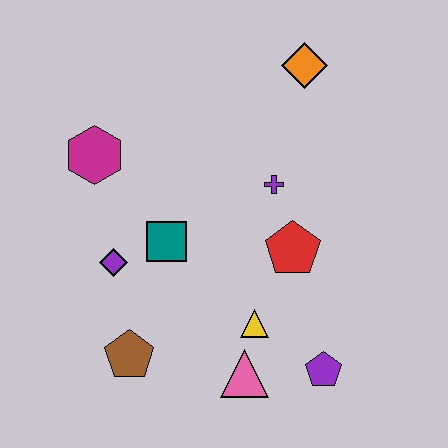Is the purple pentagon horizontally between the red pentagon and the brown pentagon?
No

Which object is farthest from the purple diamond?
The orange diamond is farthest from the purple diamond.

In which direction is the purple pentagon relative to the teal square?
The purple pentagon is to the right of the teal square.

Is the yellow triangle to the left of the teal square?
No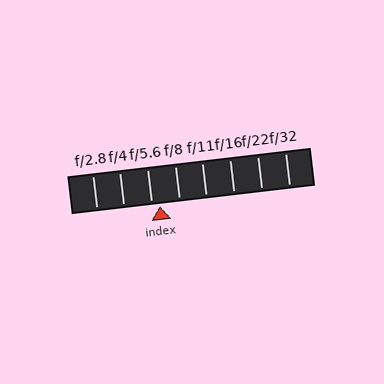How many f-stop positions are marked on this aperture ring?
There are 8 f-stop positions marked.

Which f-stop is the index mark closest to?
The index mark is closest to f/5.6.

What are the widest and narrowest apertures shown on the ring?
The widest aperture shown is f/2.8 and the narrowest is f/32.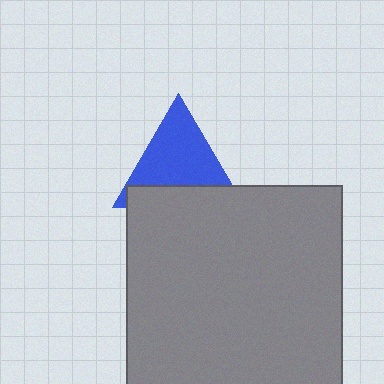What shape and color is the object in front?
The object in front is a gray square.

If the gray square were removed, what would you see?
You would see the complete blue triangle.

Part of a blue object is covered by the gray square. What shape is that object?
It is a triangle.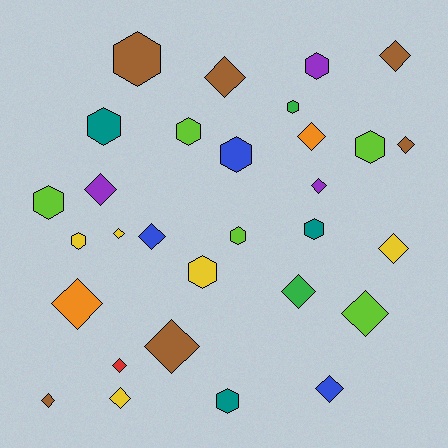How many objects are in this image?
There are 30 objects.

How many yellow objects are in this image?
There are 5 yellow objects.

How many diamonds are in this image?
There are 17 diamonds.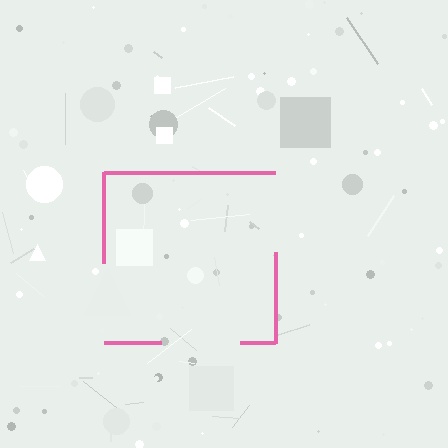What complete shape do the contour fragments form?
The contour fragments form a square.